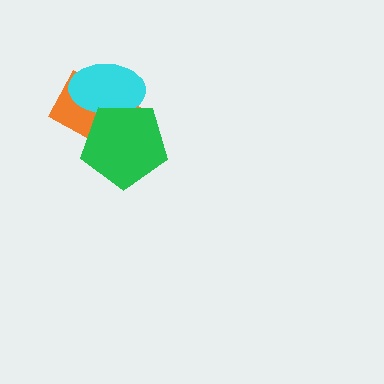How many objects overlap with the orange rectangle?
2 objects overlap with the orange rectangle.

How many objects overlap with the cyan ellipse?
2 objects overlap with the cyan ellipse.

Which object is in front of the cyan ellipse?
The green pentagon is in front of the cyan ellipse.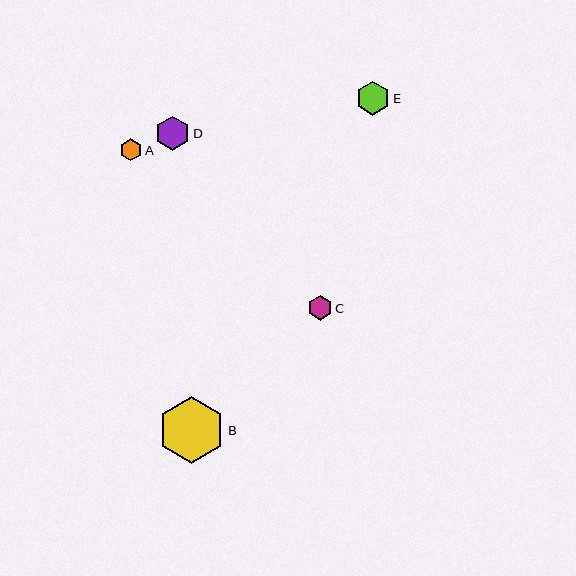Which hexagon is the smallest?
Hexagon A is the smallest with a size of approximately 22 pixels.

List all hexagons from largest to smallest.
From largest to smallest: B, D, E, C, A.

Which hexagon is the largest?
Hexagon B is the largest with a size of approximately 67 pixels.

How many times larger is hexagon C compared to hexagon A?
Hexagon C is approximately 1.1 times the size of hexagon A.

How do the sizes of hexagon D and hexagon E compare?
Hexagon D and hexagon E are approximately the same size.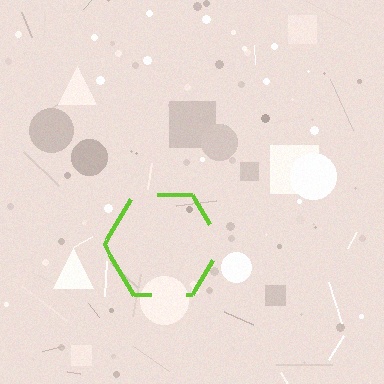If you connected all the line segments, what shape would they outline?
They would outline a hexagon.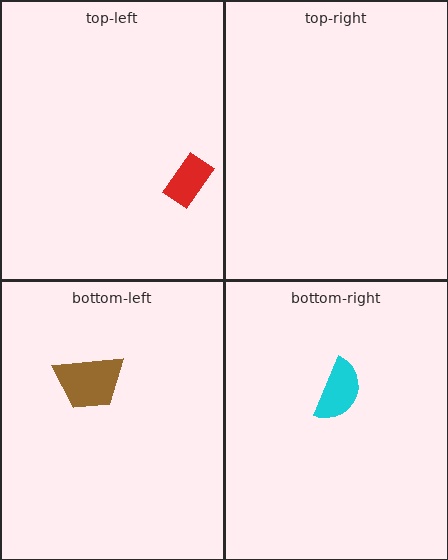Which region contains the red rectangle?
The top-left region.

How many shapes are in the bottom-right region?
1.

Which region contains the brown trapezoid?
The bottom-left region.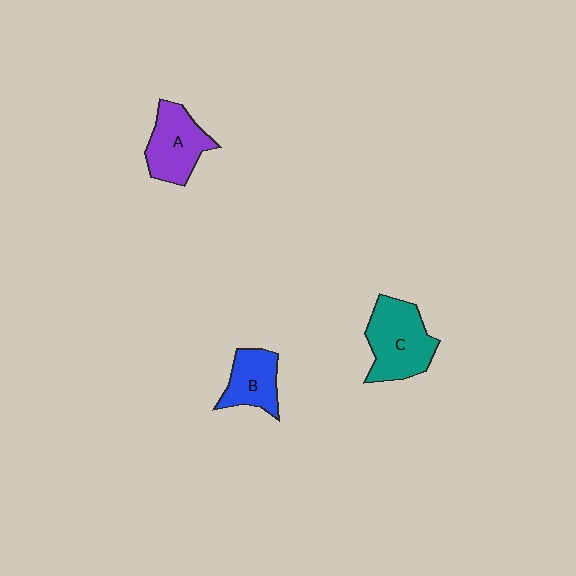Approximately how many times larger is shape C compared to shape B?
Approximately 1.5 times.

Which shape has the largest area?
Shape C (teal).